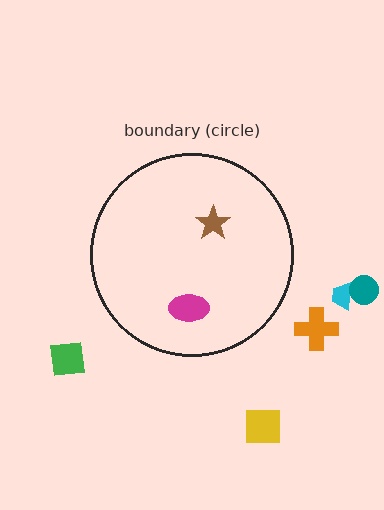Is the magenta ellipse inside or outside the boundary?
Inside.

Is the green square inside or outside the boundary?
Outside.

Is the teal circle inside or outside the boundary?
Outside.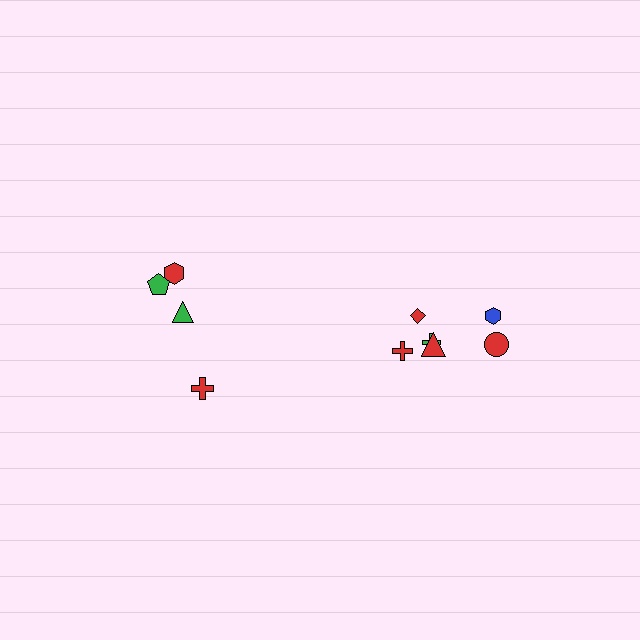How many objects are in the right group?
There are 6 objects.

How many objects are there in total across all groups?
There are 10 objects.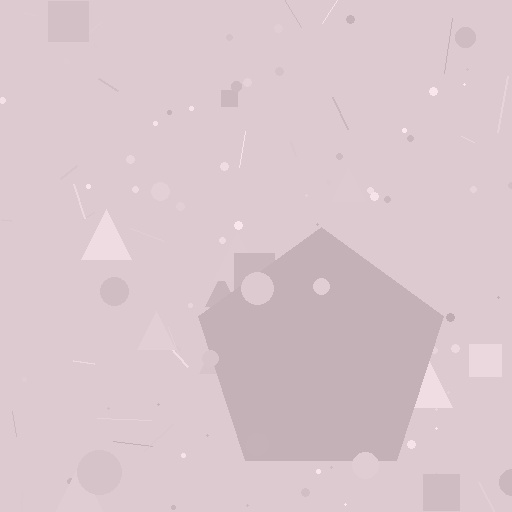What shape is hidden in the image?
A pentagon is hidden in the image.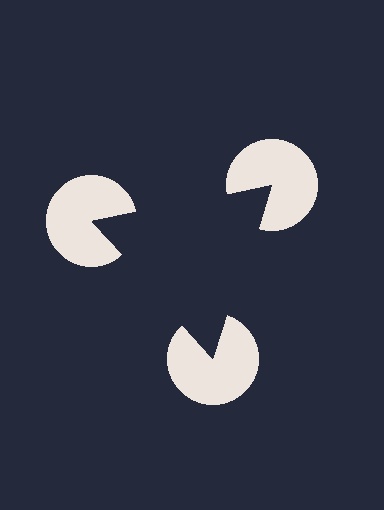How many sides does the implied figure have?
3 sides.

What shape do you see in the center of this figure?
An illusory triangle — its edges are inferred from the aligned wedge cuts in the pac-man discs, not physically drawn.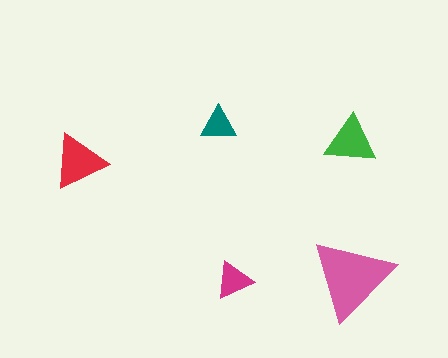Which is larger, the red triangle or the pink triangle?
The pink one.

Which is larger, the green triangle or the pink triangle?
The pink one.